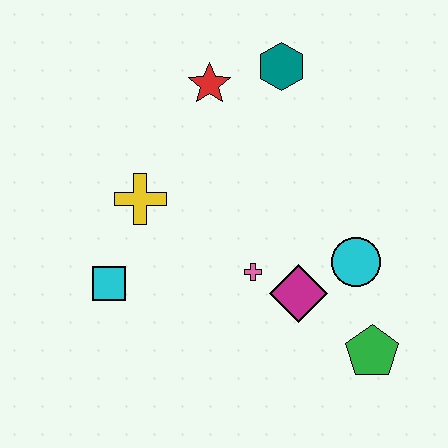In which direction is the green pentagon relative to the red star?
The green pentagon is below the red star.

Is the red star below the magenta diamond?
No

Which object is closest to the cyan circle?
The magenta diamond is closest to the cyan circle.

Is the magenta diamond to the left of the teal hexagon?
No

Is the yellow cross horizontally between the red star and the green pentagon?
No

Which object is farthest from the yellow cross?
The green pentagon is farthest from the yellow cross.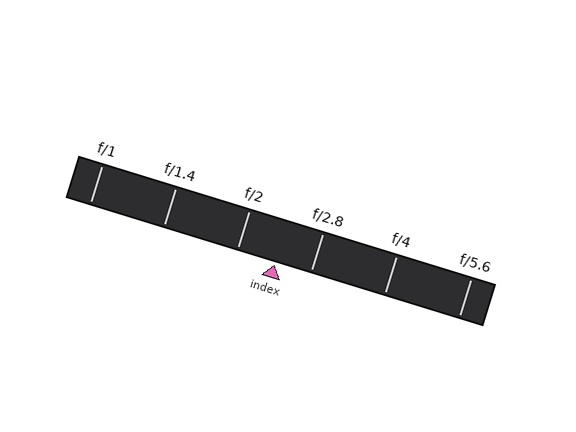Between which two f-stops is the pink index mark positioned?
The index mark is between f/2 and f/2.8.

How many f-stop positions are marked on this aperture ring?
There are 6 f-stop positions marked.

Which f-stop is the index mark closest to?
The index mark is closest to f/2.8.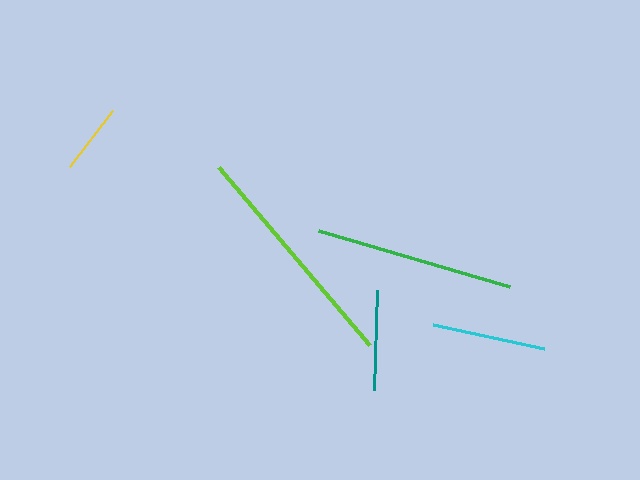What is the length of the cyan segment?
The cyan segment is approximately 114 pixels long.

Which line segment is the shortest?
The yellow line is the shortest at approximately 71 pixels.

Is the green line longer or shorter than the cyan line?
The green line is longer than the cyan line.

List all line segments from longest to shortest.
From longest to shortest: lime, green, cyan, teal, yellow.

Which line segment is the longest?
The lime line is the longest at approximately 234 pixels.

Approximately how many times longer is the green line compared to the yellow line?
The green line is approximately 2.8 times the length of the yellow line.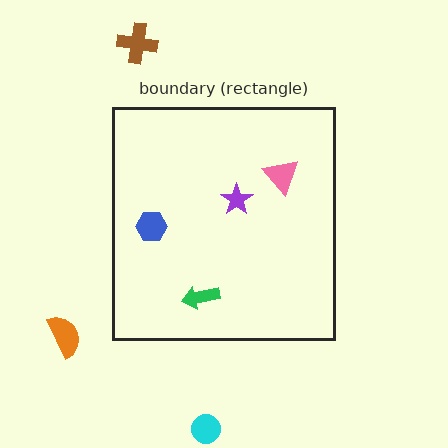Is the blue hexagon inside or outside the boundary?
Inside.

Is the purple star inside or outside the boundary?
Inside.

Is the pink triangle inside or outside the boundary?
Inside.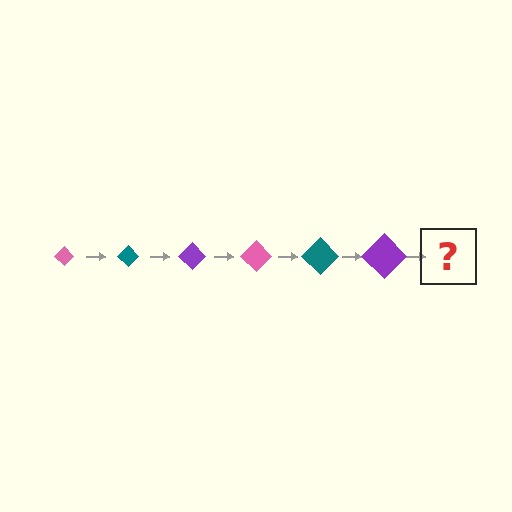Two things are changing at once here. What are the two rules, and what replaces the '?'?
The two rules are that the diamond grows larger each step and the color cycles through pink, teal, and purple. The '?' should be a pink diamond, larger than the previous one.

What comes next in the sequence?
The next element should be a pink diamond, larger than the previous one.